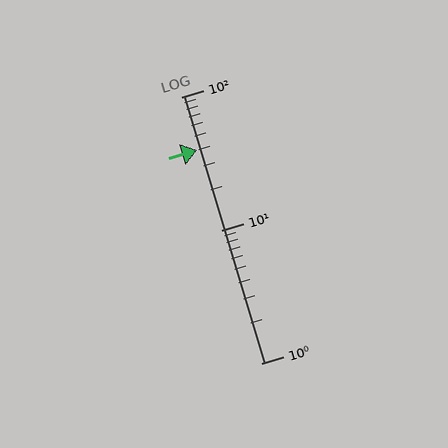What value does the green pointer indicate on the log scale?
The pointer indicates approximately 40.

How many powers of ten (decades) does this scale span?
The scale spans 2 decades, from 1 to 100.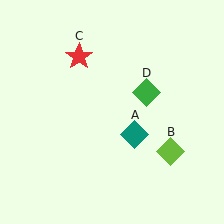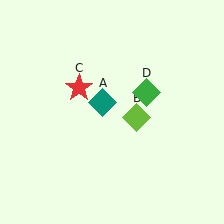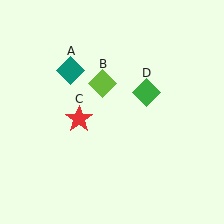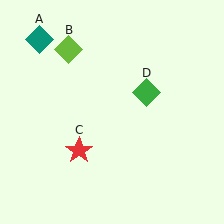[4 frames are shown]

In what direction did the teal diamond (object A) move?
The teal diamond (object A) moved up and to the left.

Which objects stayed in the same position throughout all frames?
Green diamond (object D) remained stationary.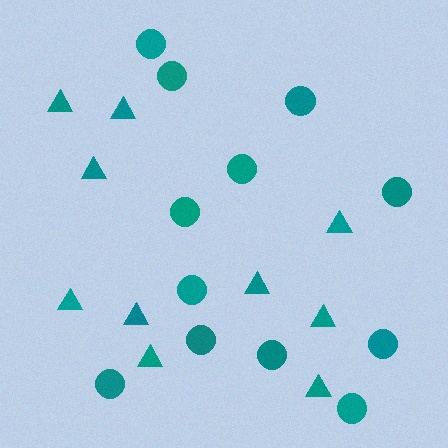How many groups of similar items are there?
There are 2 groups: one group of triangles (10) and one group of circles (12).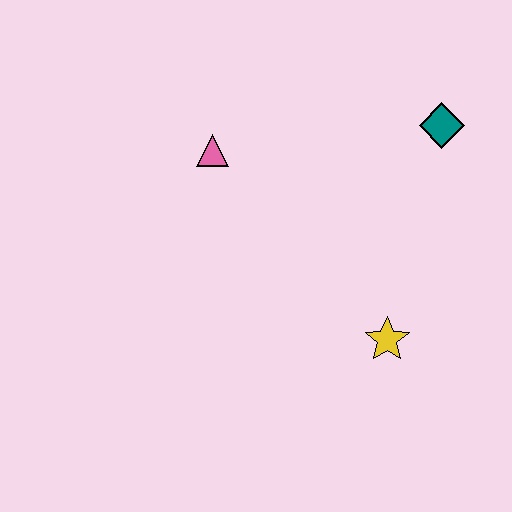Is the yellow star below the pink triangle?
Yes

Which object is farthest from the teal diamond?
The pink triangle is farthest from the teal diamond.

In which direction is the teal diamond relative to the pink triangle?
The teal diamond is to the right of the pink triangle.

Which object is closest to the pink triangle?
The teal diamond is closest to the pink triangle.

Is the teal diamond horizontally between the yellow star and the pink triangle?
No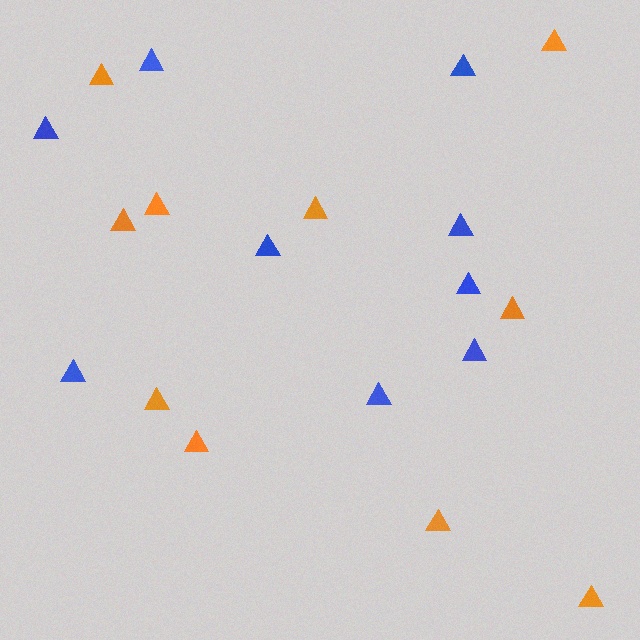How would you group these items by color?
There are 2 groups: one group of blue triangles (9) and one group of orange triangles (10).